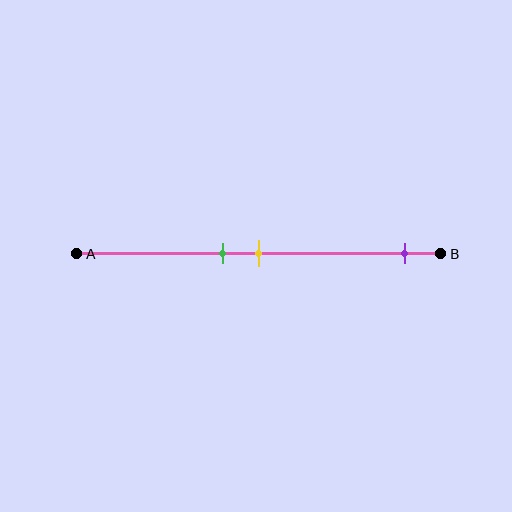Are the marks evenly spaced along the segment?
No, the marks are not evenly spaced.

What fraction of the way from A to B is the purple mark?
The purple mark is approximately 90% (0.9) of the way from A to B.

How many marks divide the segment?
There are 3 marks dividing the segment.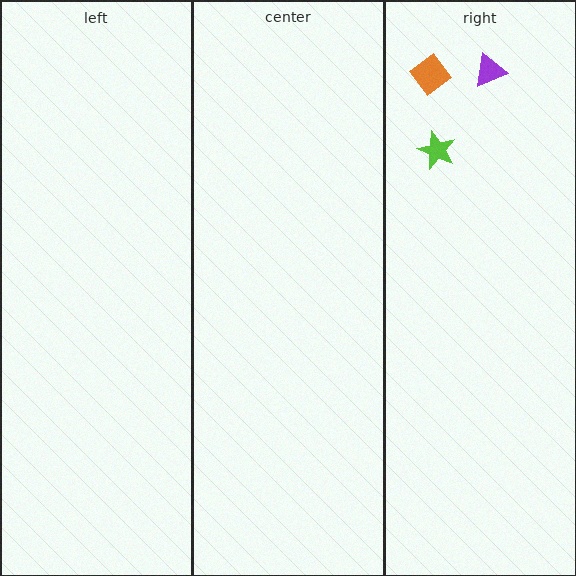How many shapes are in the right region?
3.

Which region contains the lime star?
The right region.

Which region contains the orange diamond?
The right region.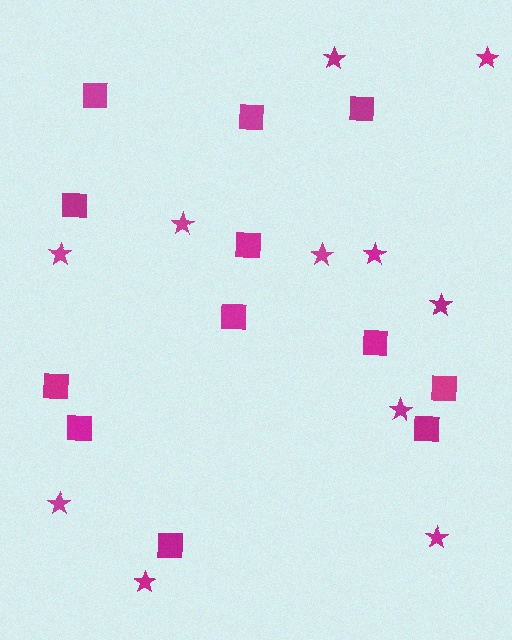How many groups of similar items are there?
There are 2 groups: one group of squares (12) and one group of stars (11).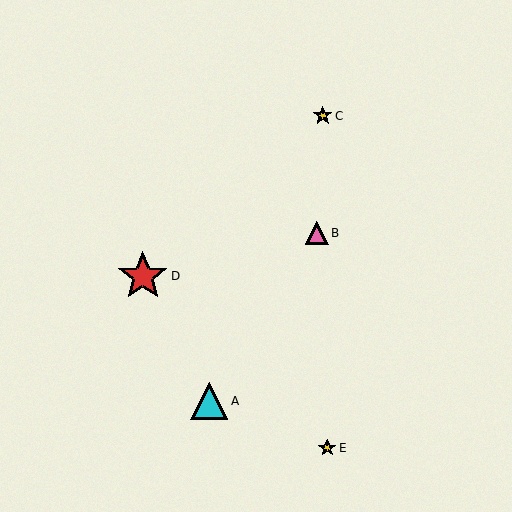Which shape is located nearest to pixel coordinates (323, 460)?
The yellow star (labeled E) at (327, 448) is nearest to that location.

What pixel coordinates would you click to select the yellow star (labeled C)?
Click at (323, 116) to select the yellow star C.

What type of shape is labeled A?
Shape A is a cyan triangle.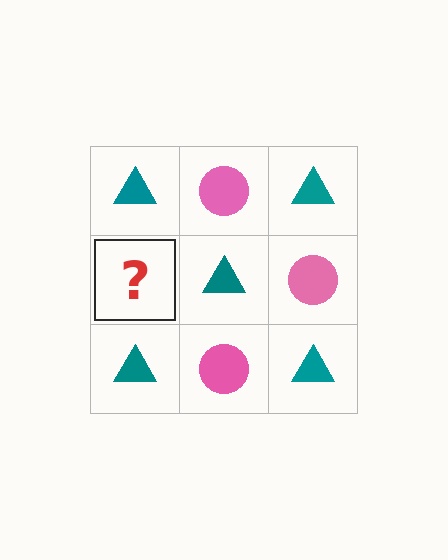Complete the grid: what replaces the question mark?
The question mark should be replaced with a pink circle.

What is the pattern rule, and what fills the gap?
The rule is that it alternates teal triangle and pink circle in a checkerboard pattern. The gap should be filled with a pink circle.